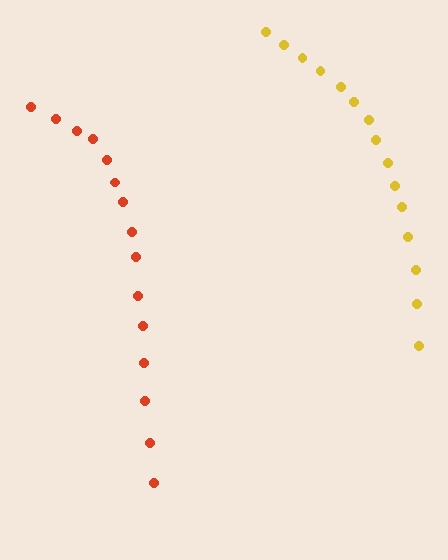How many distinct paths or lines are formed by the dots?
There are 2 distinct paths.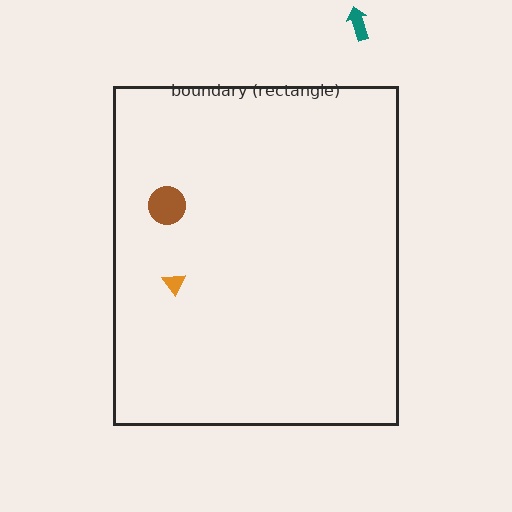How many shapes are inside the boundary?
2 inside, 1 outside.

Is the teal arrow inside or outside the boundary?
Outside.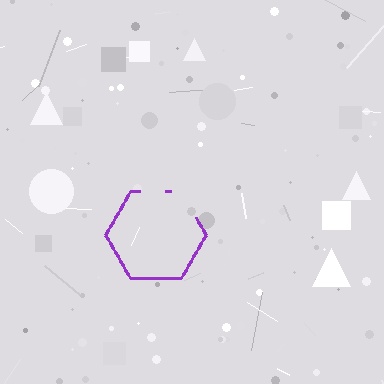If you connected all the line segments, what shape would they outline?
They would outline a hexagon.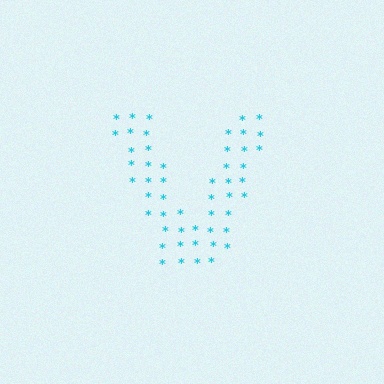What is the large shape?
The large shape is the letter V.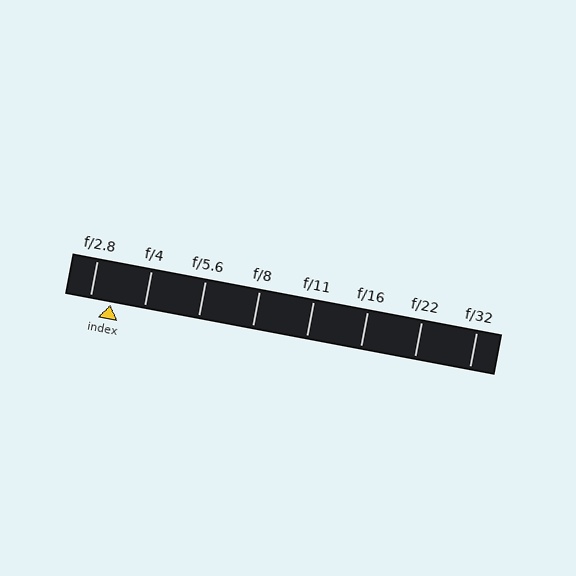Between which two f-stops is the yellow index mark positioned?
The index mark is between f/2.8 and f/4.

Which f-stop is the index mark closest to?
The index mark is closest to f/2.8.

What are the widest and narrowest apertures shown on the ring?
The widest aperture shown is f/2.8 and the narrowest is f/32.